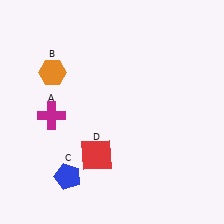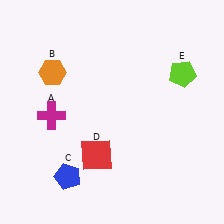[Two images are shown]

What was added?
A lime pentagon (E) was added in Image 2.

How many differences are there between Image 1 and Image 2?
There is 1 difference between the two images.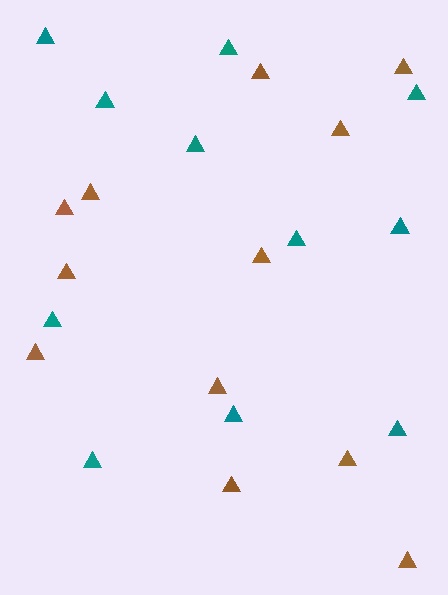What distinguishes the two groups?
There are 2 groups: one group of brown triangles (12) and one group of teal triangles (11).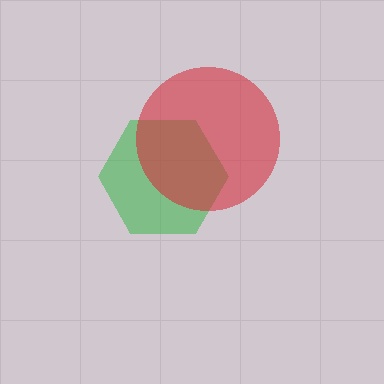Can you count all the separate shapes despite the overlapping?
Yes, there are 2 separate shapes.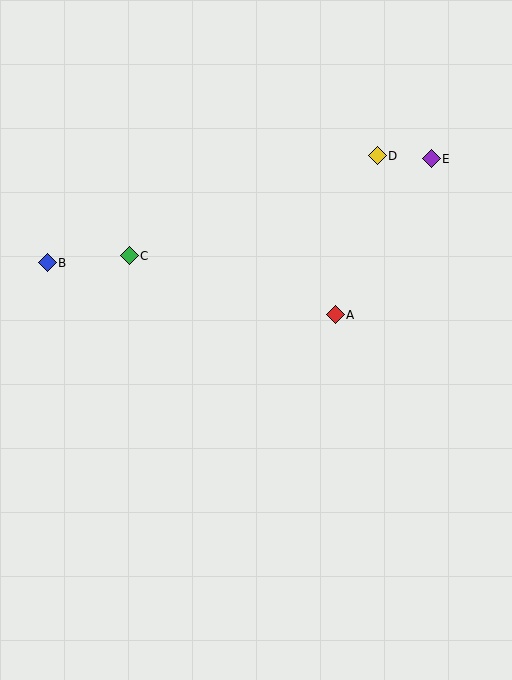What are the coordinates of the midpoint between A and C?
The midpoint between A and C is at (232, 285).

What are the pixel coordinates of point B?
Point B is at (47, 263).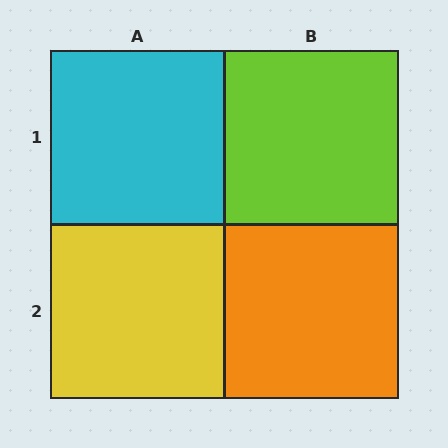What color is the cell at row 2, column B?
Orange.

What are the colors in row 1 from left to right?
Cyan, lime.